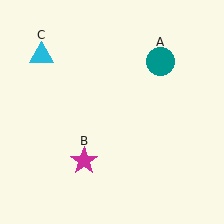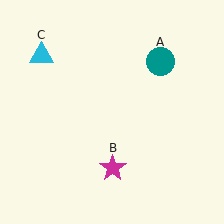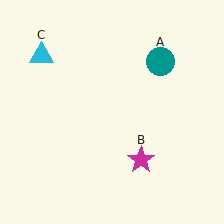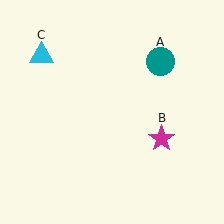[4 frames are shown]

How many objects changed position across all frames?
1 object changed position: magenta star (object B).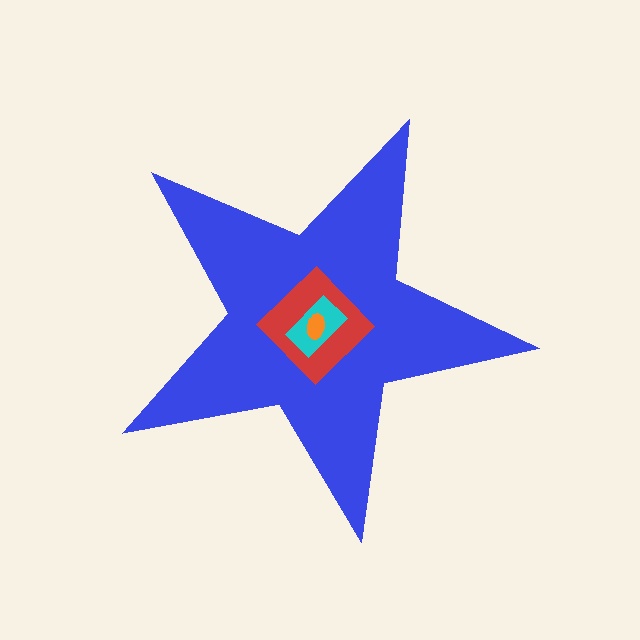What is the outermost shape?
The blue star.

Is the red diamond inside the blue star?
Yes.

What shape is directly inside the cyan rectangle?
The orange ellipse.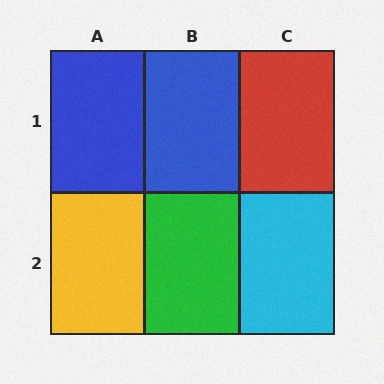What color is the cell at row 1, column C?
Red.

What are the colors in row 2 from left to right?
Yellow, green, cyan.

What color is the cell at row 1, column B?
Blue.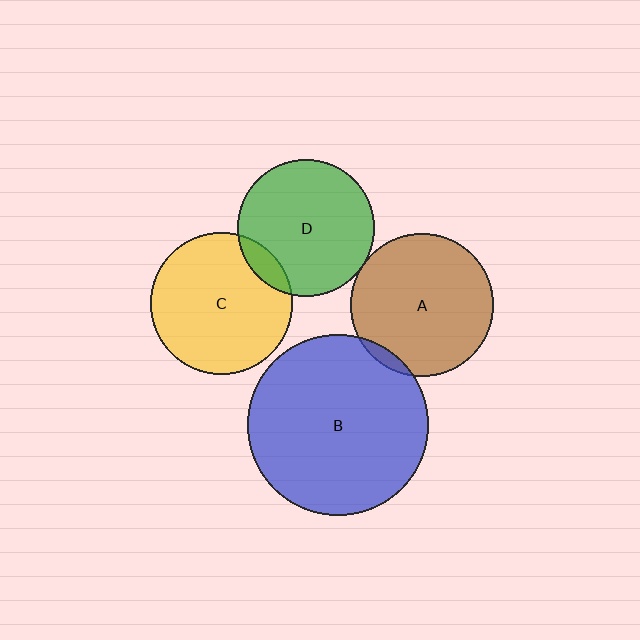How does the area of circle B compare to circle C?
Approximately 1.6 times.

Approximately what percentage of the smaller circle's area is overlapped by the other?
Approximately 10%.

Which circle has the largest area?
Circle B (blue).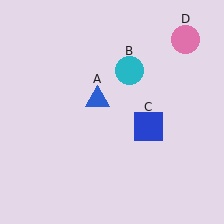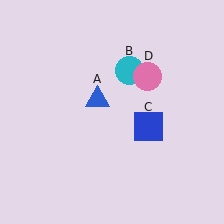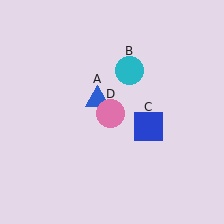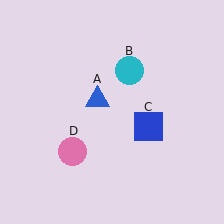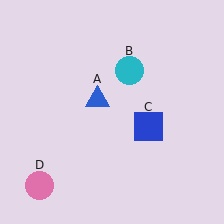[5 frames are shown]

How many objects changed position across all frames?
1 object changed position: pink circle (object D).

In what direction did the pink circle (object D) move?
The pink circle (object D) moved down and to the left.